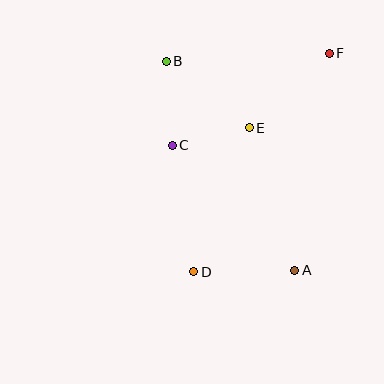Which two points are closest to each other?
Points C and E are closest to each other.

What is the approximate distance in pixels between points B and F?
The distance between B and F is approximately 163 pixels.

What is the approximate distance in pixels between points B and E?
The distance between B and E is approximately 106 pixels.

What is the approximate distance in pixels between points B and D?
The distance between B and D is approximately 212 pixels.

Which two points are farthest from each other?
Points D and F are farthest from each other.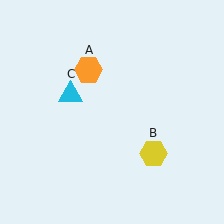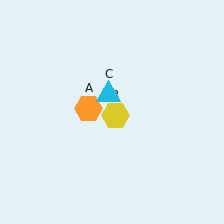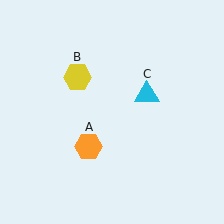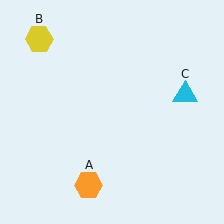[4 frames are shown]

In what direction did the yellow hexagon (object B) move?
The yellow hexagon (object B) moved up and to the left.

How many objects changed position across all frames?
3 objects changed position: orange hexagon (object A), yellow hexagon (object B), cyan triangle (object C).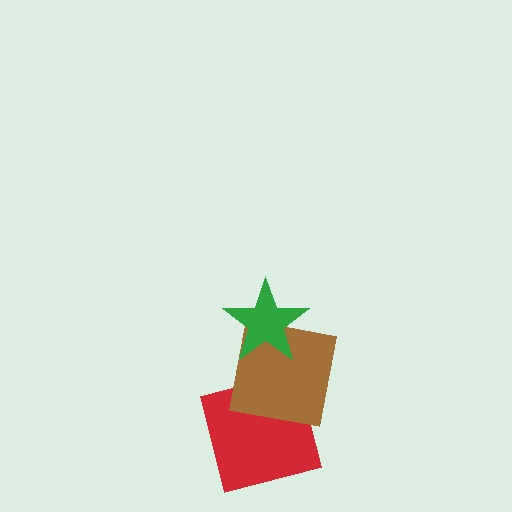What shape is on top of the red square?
The brown square is on top of the red square.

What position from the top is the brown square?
The brown square is 2nd from the top.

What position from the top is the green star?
The green star is 1st from the top.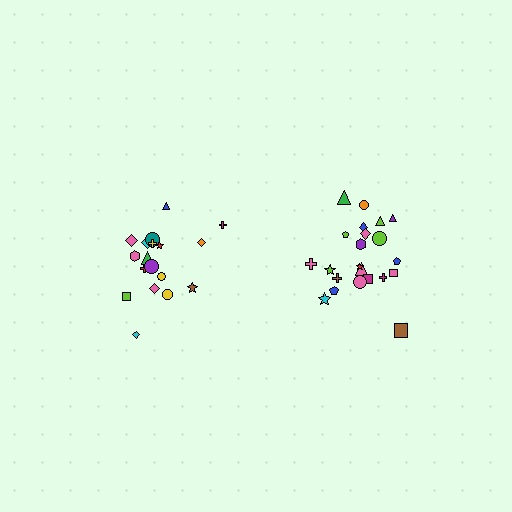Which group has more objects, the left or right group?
The right group.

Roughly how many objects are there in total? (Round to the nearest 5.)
Roughly 40 objects in total.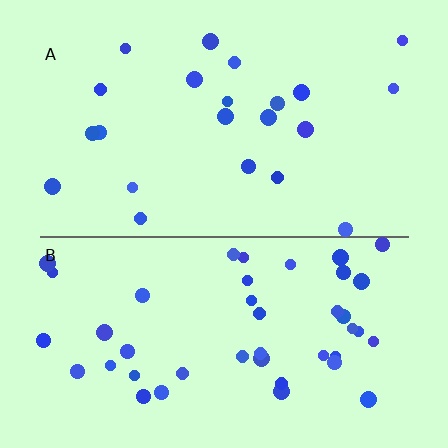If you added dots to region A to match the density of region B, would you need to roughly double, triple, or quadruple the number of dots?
Approximately double.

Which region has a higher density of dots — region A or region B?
B (the bottom).